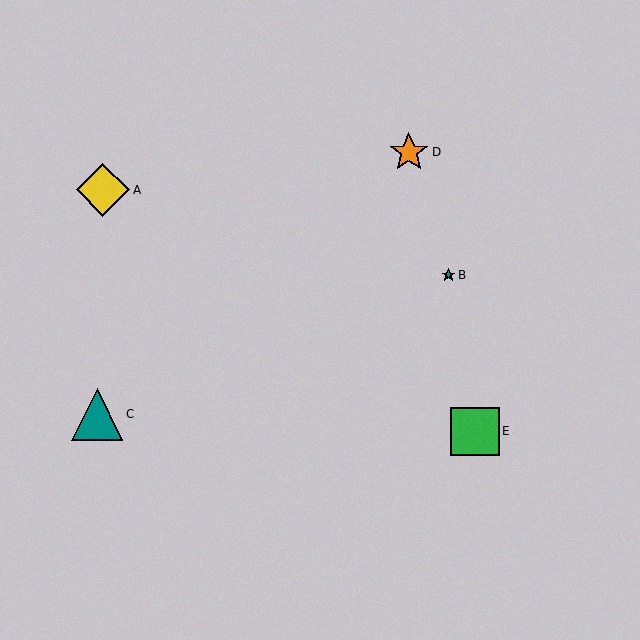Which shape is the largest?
The yellow diamond (labeled A) is the largest.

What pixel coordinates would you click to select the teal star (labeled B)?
Click at (448, 275) to select the teal star B.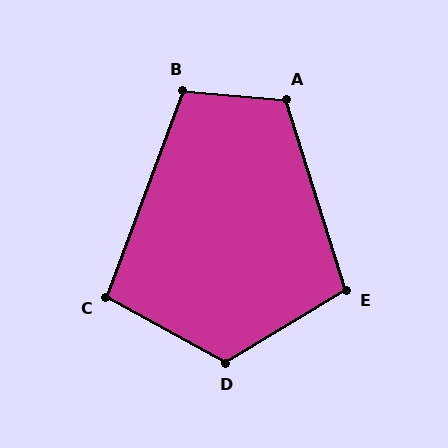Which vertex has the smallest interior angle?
C, at approximately 98 degrees.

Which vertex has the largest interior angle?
D, at approximately 120 degrees.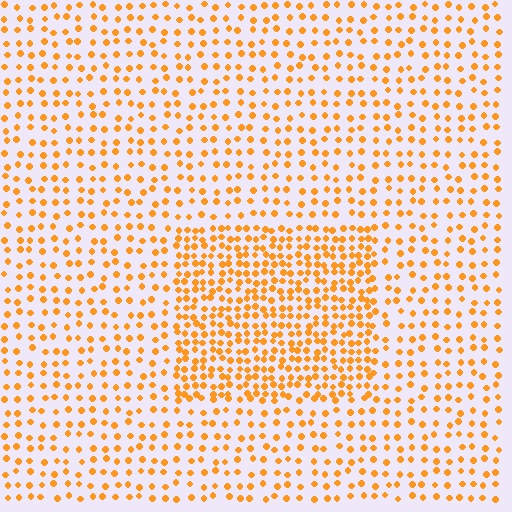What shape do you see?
I see a rectangle.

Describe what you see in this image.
The image contains small orange elements arranged at two different densities. A rectangle-shaped region is visible where the elements are more densely packed than the surrounding area.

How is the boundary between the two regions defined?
The boundary is defined by a change in element density (approximately 2.0x ratio). All elements are the same color, size, and shape.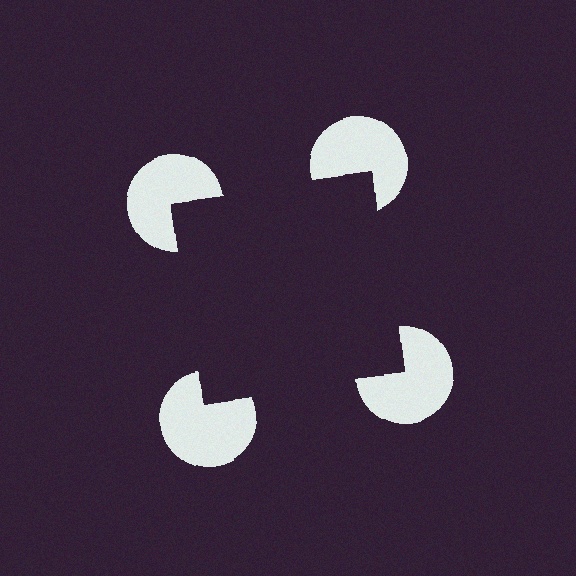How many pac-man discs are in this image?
There are 4 — one at each vertex of the illusory square.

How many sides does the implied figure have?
4 sides.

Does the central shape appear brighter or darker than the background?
It typically appears slightly darker than the background, even though no actual brightness change is drawn.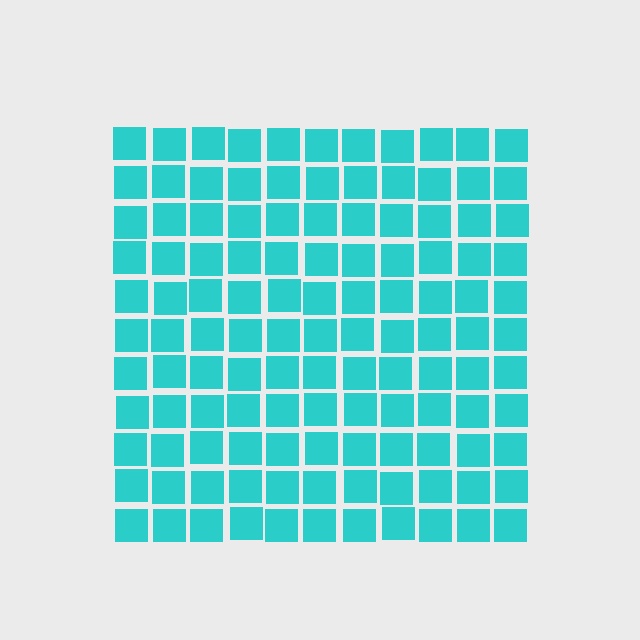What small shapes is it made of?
It is made of small squares.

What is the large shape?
The large shape is a square.